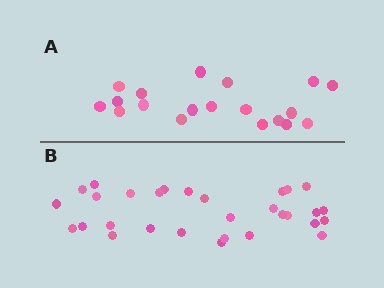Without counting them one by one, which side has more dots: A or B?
Region B (the bottom region) has more dots.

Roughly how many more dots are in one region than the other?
Region B has roughly 12 or so more dots than region A.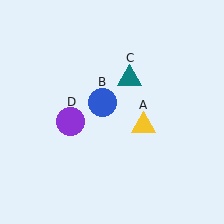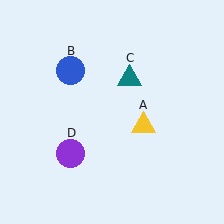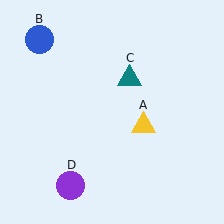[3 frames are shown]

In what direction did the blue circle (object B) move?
The blue circle (object B) moved up and to the left.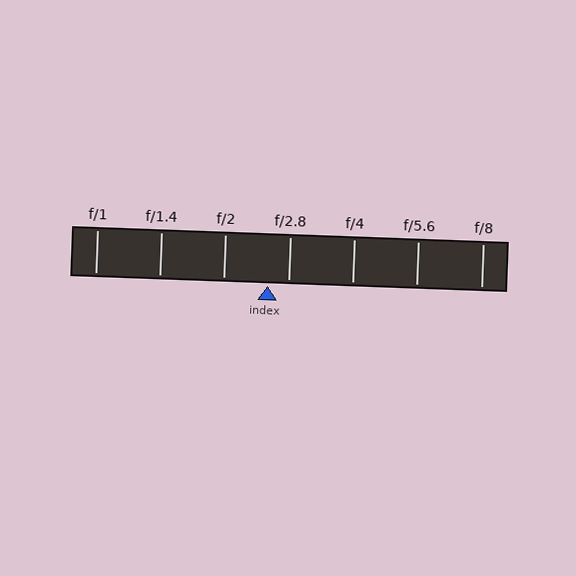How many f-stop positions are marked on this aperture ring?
There are 7 f-stop positions marked.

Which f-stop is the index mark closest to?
The index mark is closest to f/2.8.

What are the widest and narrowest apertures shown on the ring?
The widest aperture shown is f/1 and the narrowest is f/8.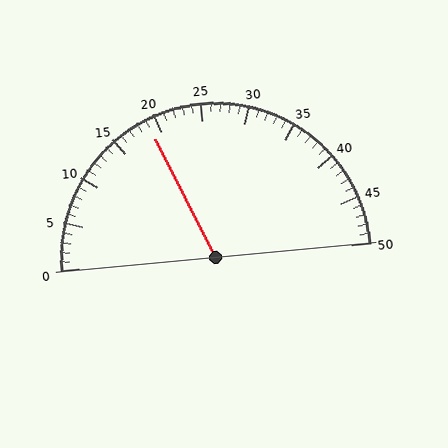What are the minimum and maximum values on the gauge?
The gauge ranges from 0 to 50.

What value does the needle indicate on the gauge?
The needle indicates approximately 19.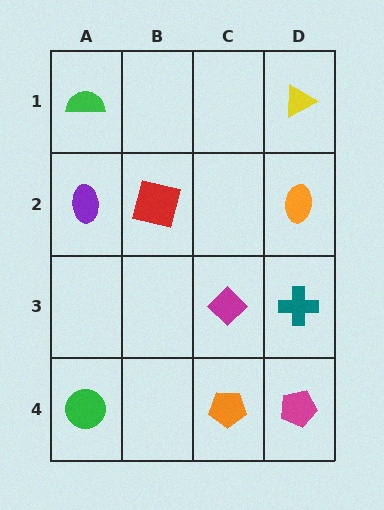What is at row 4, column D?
A magenta pentagon.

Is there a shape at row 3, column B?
No, that cell is empty.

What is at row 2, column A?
A purple ellipse.